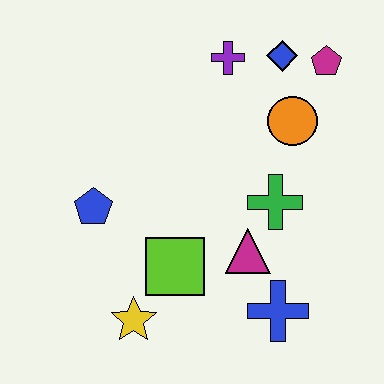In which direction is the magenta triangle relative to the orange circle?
The magenta triangle is below the orange circle.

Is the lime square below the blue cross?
No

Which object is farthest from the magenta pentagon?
The yellow star is farthest from the magenta pentagon.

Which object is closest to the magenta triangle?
The green cross is closest to the magenta triangle.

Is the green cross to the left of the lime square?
No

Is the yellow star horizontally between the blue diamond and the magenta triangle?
No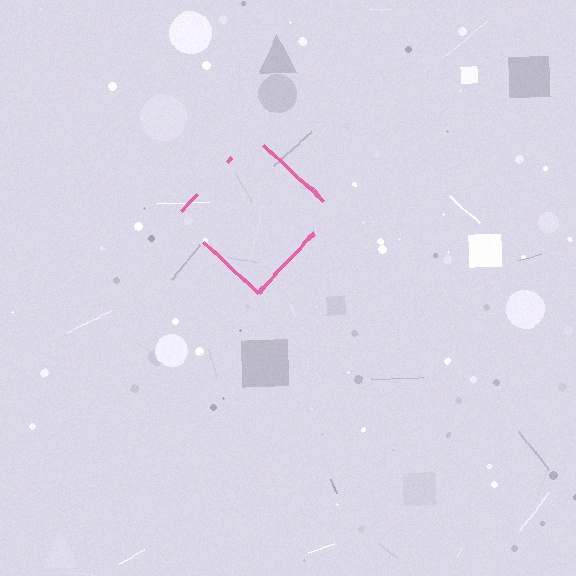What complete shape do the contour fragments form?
The contour fragments form a diamond.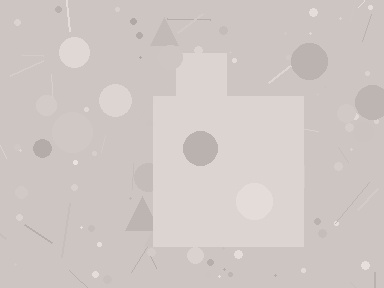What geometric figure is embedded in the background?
A square is embedded in the background.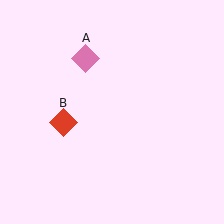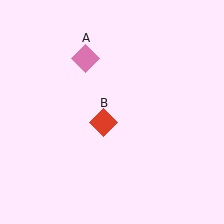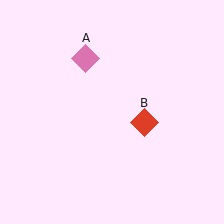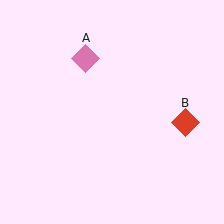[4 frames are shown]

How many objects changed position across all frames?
1 object changed position: red diamond (object B).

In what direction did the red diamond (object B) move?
The red diamond (object B) moved right.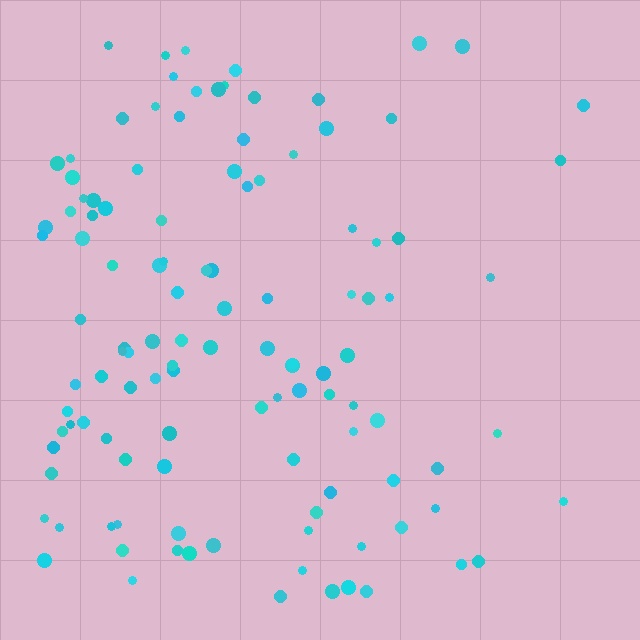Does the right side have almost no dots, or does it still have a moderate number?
Still a moderate number, just noticeably fewer than the left.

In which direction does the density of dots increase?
From right to left, with the left side densest.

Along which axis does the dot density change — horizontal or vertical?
Horizontal.